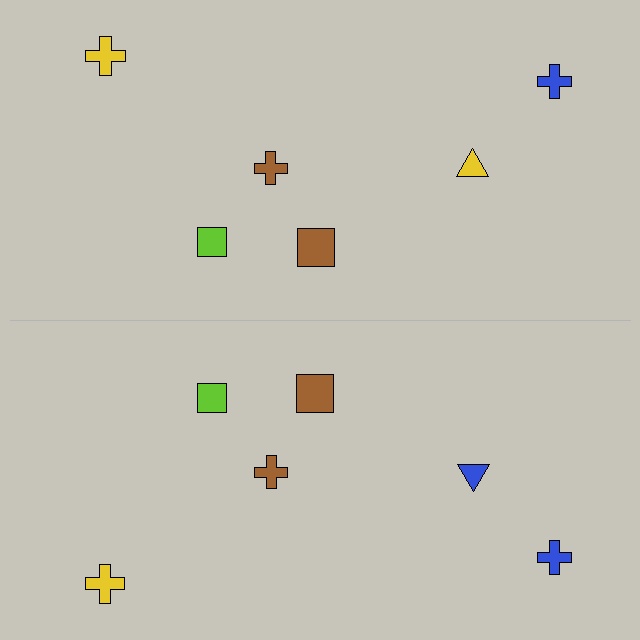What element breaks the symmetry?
The blue triangle on the bottom side breaks the symmetry — its mirror counterpart is yellow.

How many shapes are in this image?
There are 12 shapes in this image.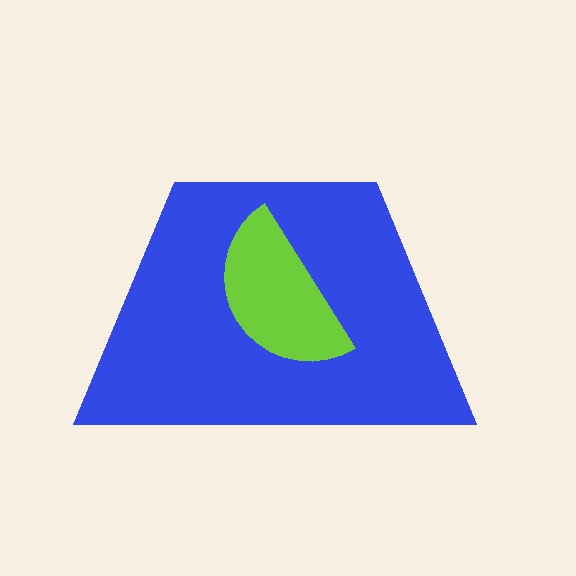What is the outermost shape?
The blue trapezoid.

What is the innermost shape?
The lime semicircle.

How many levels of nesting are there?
2.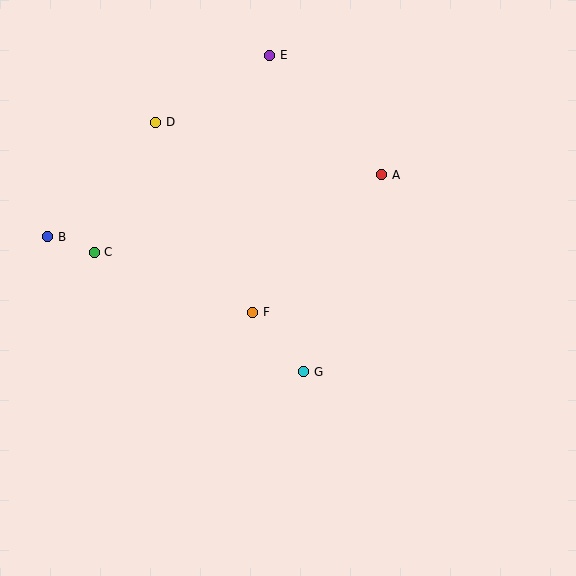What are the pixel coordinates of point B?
Point B is at (48, 237).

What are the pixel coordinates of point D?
Point D is at (156, 123).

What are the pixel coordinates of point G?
Point G is at (304, 372).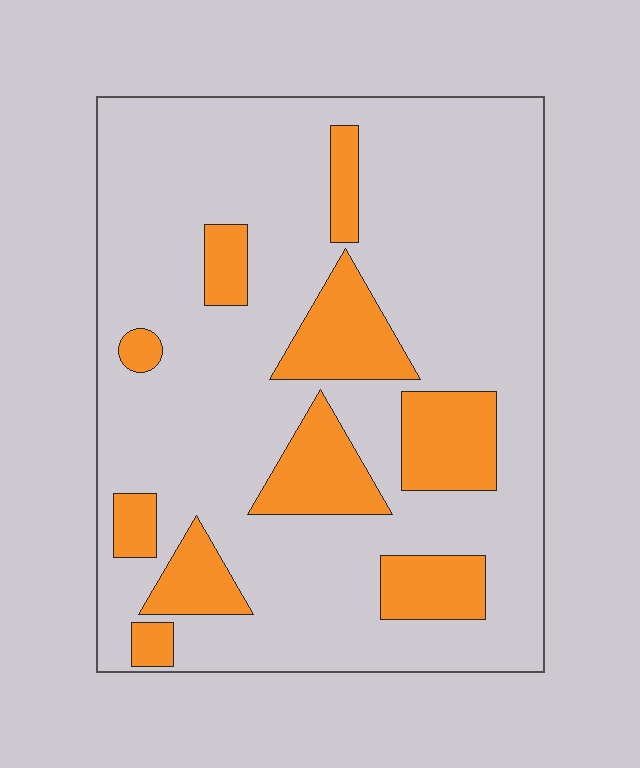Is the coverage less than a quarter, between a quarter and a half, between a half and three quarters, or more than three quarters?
Less than a quarter.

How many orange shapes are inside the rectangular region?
10.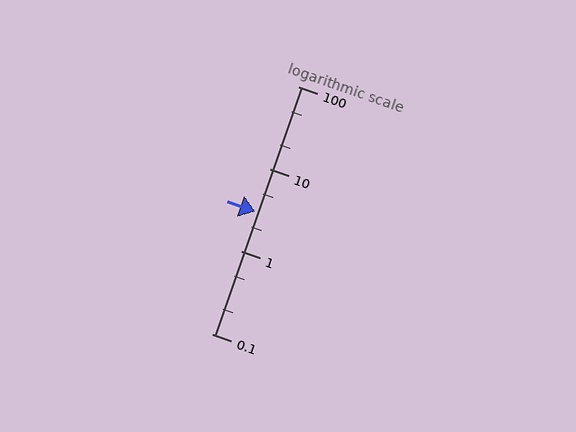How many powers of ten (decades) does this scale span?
The scale spans 3 decades, from 0.1 to 100.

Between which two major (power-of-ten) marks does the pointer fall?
The pointer is between 1 and 10.